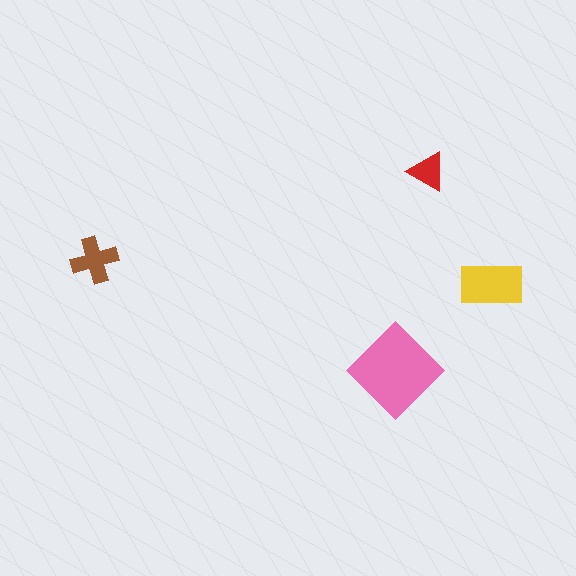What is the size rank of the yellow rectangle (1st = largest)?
2nd.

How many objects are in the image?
There are 4 objects in the image.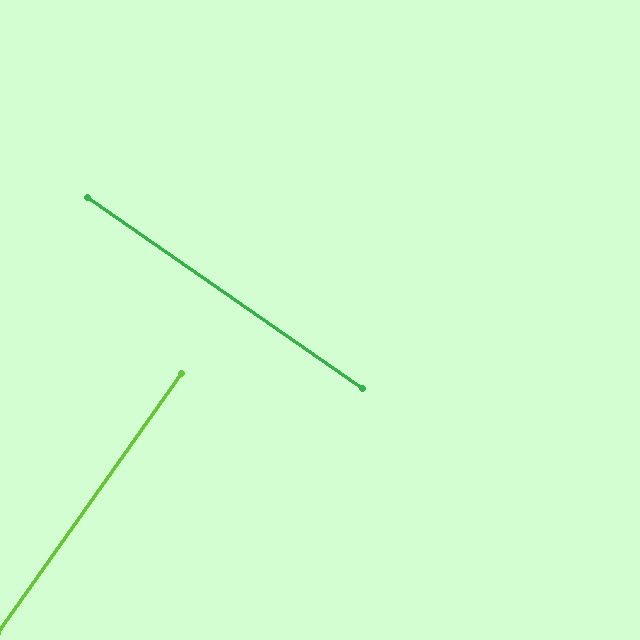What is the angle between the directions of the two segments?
Approximately 90 degrees.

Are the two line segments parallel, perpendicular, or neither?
Perpendicular — they meet at approximately 90°.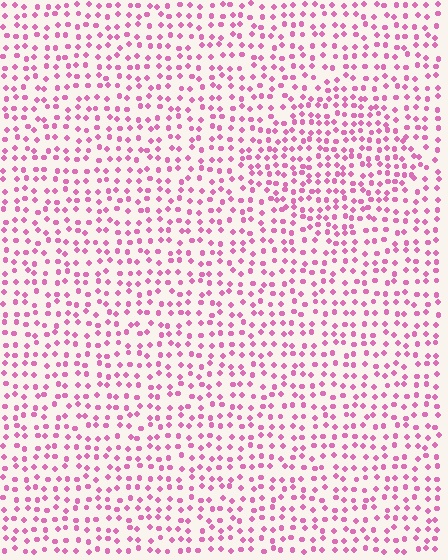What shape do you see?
I see a diamond.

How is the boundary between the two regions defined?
The boundary is defined by a change in element density (approximately 1.5x ratio). All elements are the same color, size, and shape.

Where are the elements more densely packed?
The elements are more densely packed inside the diamond boundary.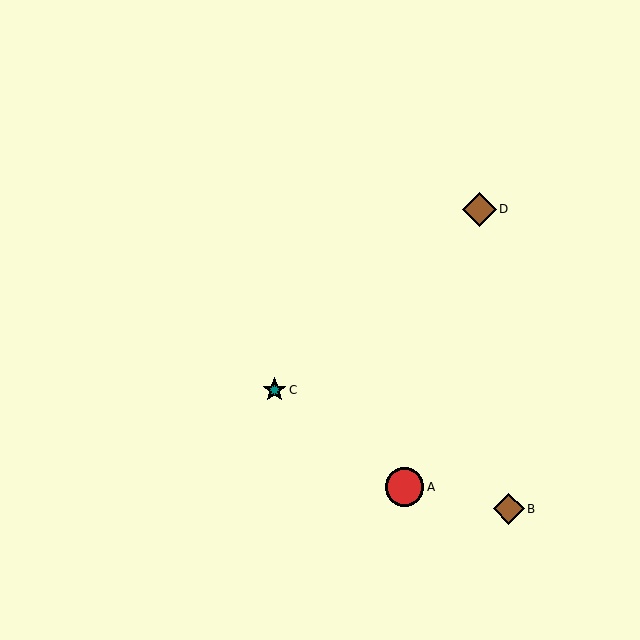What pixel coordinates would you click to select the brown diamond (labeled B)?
Click at (509, 509) to select the brown diamond B.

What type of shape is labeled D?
Shape D is a brown diamond.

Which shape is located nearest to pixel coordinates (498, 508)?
The brown diamond (labeled B) at (509, 509) is nearest to that location.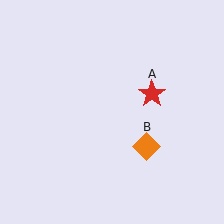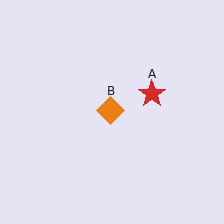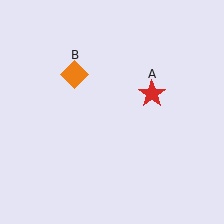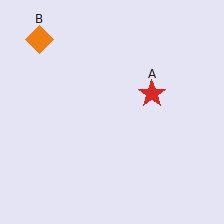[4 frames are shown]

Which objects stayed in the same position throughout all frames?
Red star (object A) remained stationary.